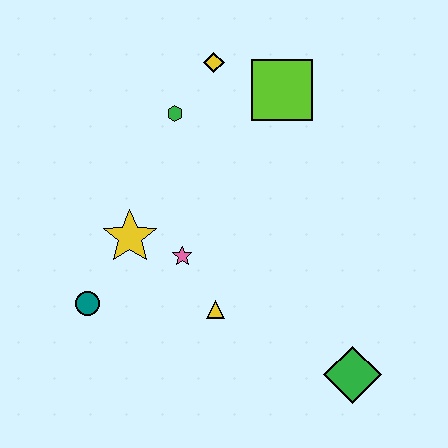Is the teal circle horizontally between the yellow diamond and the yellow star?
No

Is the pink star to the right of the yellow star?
Yes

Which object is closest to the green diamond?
The yellow triangle is closest to the green diamond.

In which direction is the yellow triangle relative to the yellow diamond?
The yellow triangle is below the yellow diamond.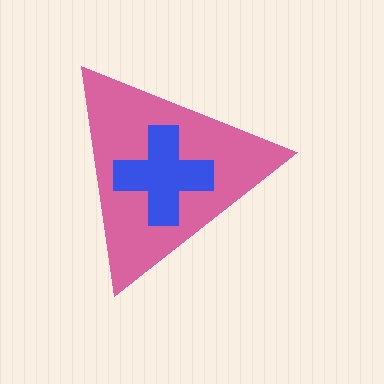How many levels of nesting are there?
2.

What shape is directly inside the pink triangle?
The blue cross.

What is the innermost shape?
The blue cross.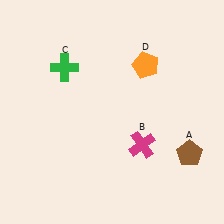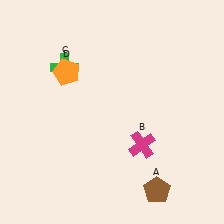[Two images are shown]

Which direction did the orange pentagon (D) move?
The orange pentagon (D) moved left.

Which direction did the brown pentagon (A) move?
The brown pentagon (A) moved down.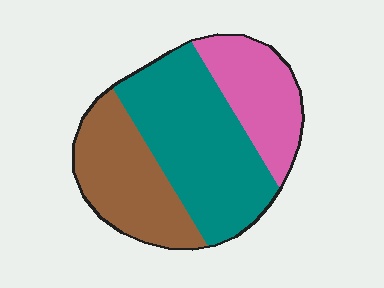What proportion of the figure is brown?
Brown takes up about one third (1/3) of the figure.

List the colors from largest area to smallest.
From largest to smallest: teal, brown, pink.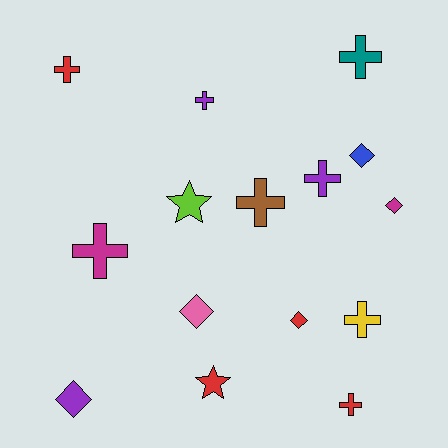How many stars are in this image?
There are 2 stars.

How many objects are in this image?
There are 15 objects.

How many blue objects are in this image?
There is 1 blue object.